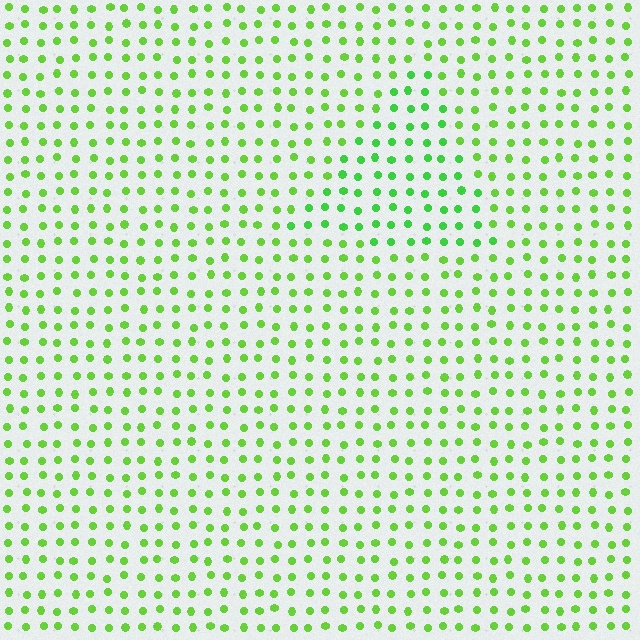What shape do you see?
I see a triangle.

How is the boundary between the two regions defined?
The boundary is defined purely by a slight shift in hue (about 21 degrees). Spacing, size, and orientation are identical on both sides.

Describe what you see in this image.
The image is filled with small lime elements in a uniform arrangement. A triangle-shaped region is visible where the elements are tinted to a slightly different hue, forming a subtle color boundary.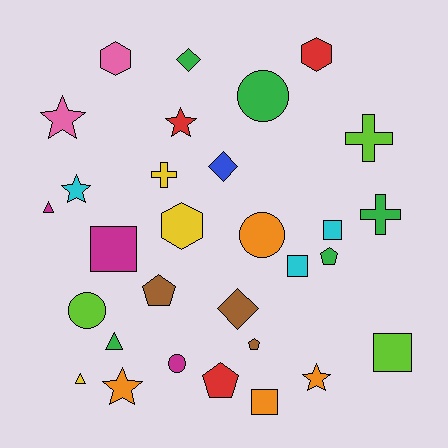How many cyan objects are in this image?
There are 3 cyan objects.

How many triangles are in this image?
There are 3 triangles.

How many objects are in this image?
There are 30 objects.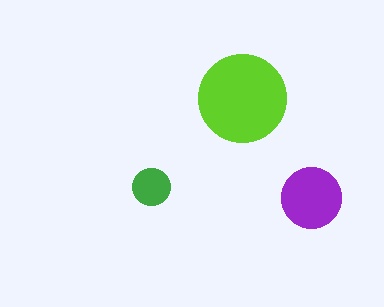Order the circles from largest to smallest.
the lime one, the purple one, the green one.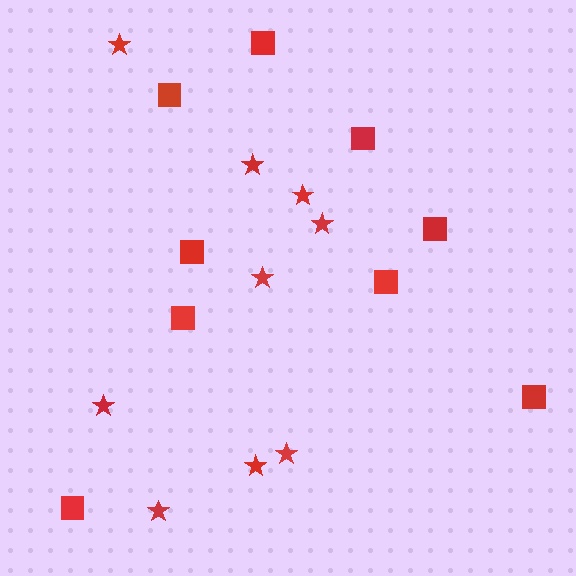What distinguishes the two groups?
There are 2 groups: one group of squares (9) and one group of stars (9).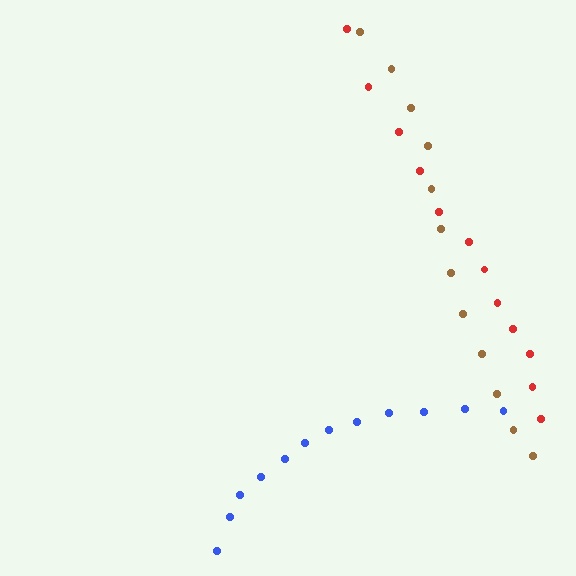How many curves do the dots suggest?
There are 3 distinct paths.